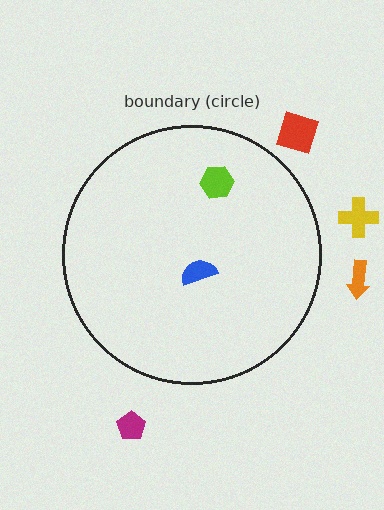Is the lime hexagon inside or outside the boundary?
Inside.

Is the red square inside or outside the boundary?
Outside.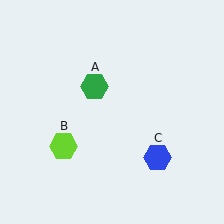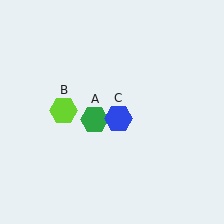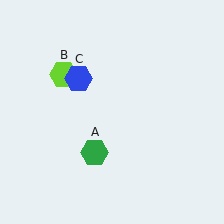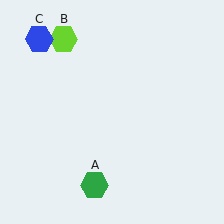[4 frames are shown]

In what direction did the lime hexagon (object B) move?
The lime hexagon (object B) moved up.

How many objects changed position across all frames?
3 objects changed position: green hexagon (object A), lime hexagon (object B), blue hexagon (object C).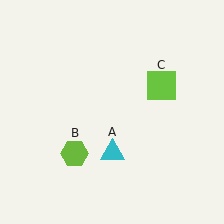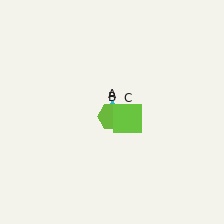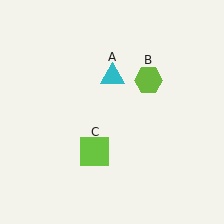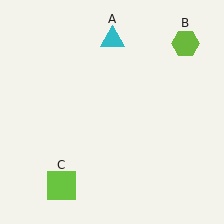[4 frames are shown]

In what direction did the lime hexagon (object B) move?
The lime hexagon (object B) moved up and to the right.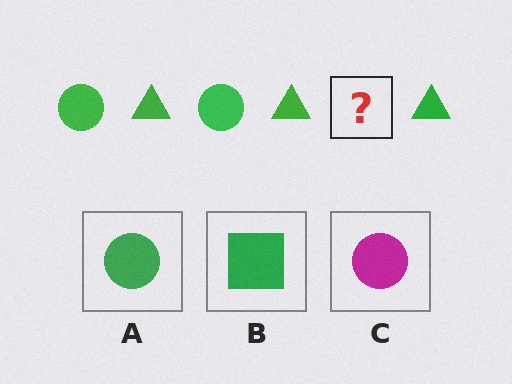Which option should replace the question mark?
Option A.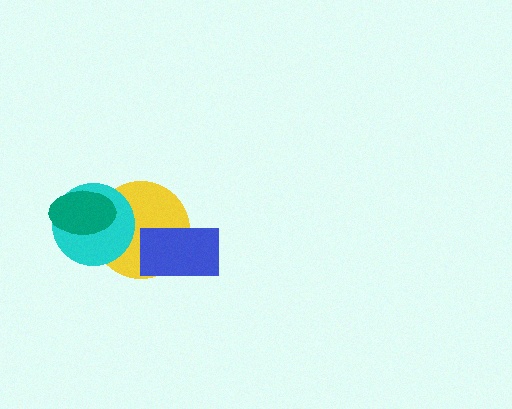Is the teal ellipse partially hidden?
No, no other shape covers it.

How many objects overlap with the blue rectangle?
1 object overlaps with the blue rectangle.